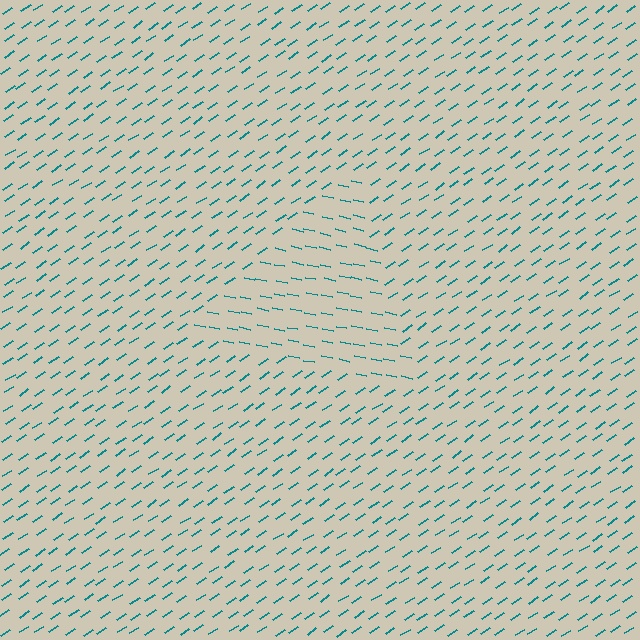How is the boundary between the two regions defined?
The boundary is defined purely by a change in line orientation (approximately 45 degrees difference). All lines are the same color and thickness.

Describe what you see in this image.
The image is filled with small teal line segments. A triangle region in the image has lines oriented differently from the surrounding lines, creating a visible texture boundary.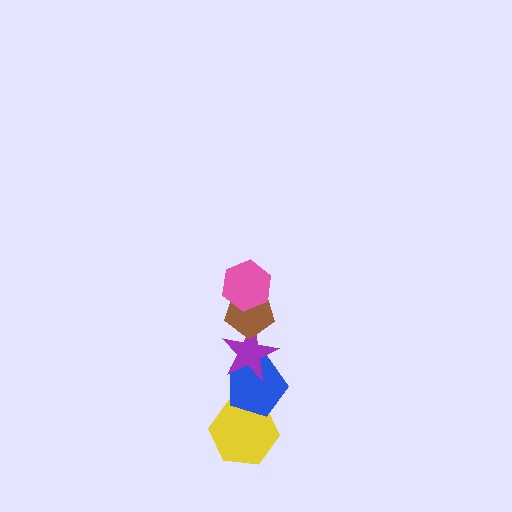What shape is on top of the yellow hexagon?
The blue pentagon is on top of the yellow hexagon.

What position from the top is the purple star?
The purple star is 3rd from the top.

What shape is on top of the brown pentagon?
The pink hexagon is on top of the brown pentagon.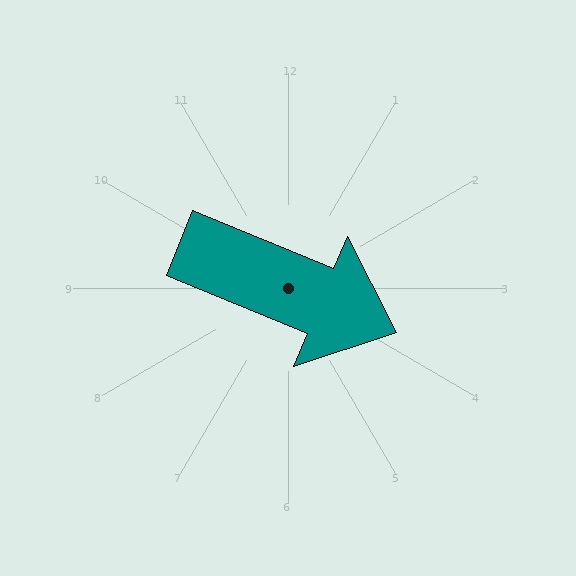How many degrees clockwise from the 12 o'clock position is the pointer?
Approximately 112 degrees.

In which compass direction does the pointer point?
East.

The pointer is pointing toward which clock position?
Roughly 4 o'clock.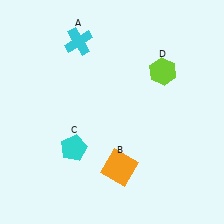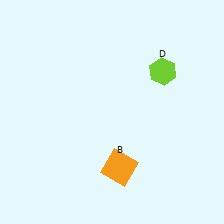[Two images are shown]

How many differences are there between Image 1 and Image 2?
There are 2 differences between the two images.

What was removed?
The cyan cross (A), the cyan pentagon (C) were removed in Image 2.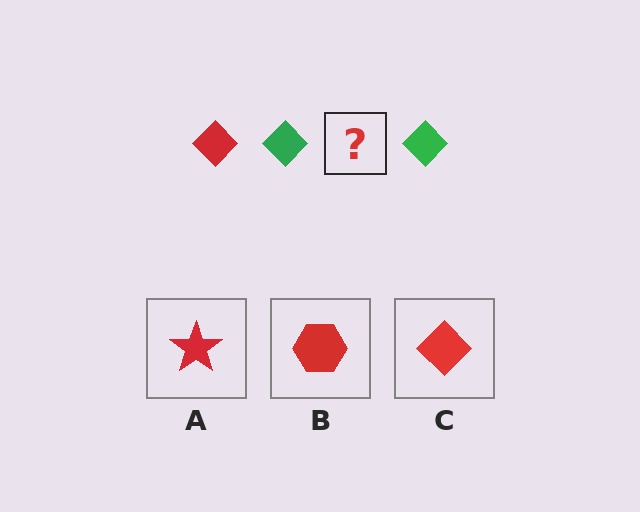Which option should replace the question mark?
Option C.